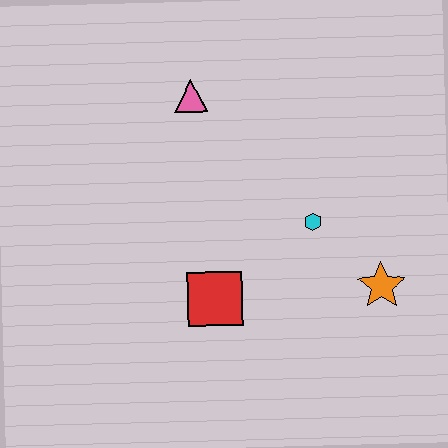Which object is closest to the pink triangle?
The cyan hexagon is closest to the pink triangle.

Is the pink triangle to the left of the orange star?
Yes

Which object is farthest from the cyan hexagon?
The pink triangle is farthest from the cyan hexagon.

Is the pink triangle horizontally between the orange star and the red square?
No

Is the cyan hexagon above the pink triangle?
No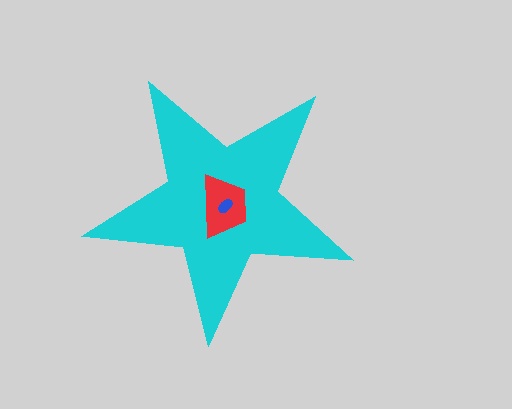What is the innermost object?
The blue ellipse.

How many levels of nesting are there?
3.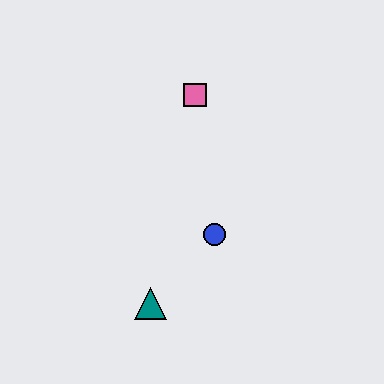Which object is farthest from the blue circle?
The pink square is farthest from the blue circle.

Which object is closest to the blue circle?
The teal triangle is closest to the blue circle.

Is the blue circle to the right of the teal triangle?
Yes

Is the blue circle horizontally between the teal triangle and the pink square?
No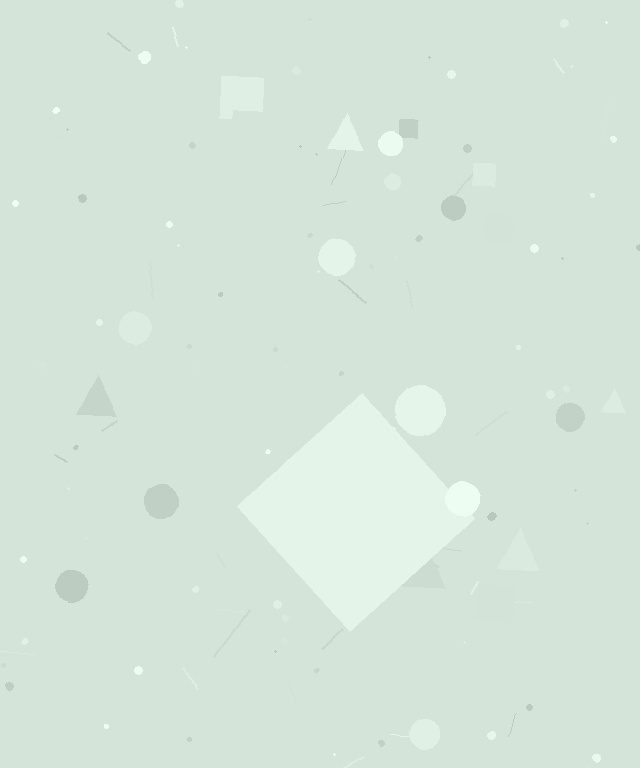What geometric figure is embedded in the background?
A diamond is embedded in the background.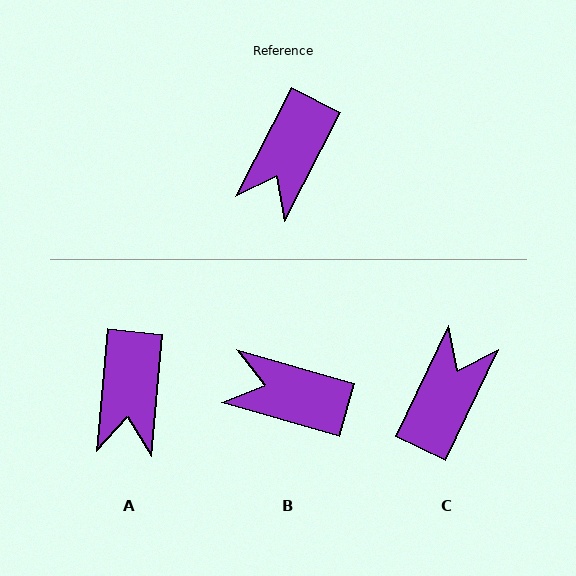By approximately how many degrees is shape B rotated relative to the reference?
Approximately 79 degrees clockwise.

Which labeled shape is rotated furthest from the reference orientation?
C, about 178 degrees away.